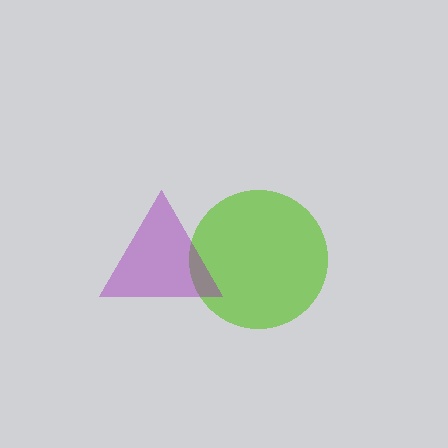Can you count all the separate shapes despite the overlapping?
Yes, there are 2 separate shapes.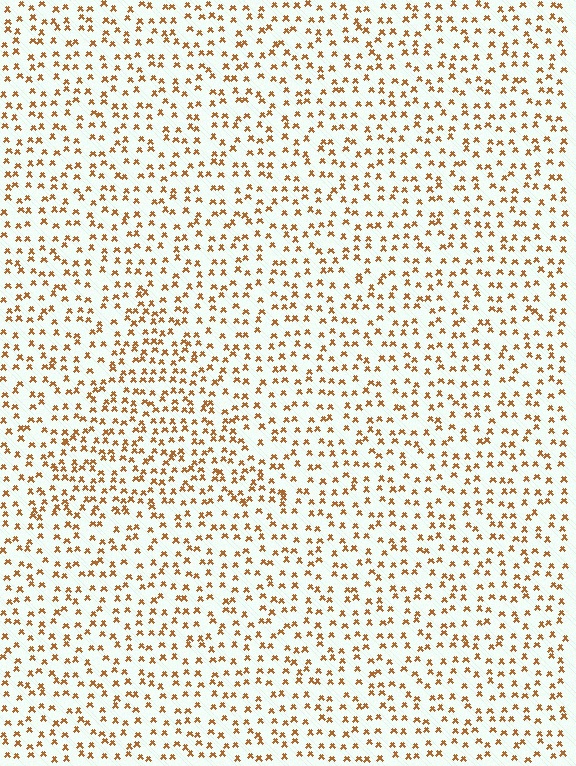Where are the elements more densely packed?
The elements are more densely packed inside the triangle boundary.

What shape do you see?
I see a triangle.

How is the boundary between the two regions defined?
The boundary is defined by a change in element density (approximately 1.5x ratio). All elements are the same color, size, and shape.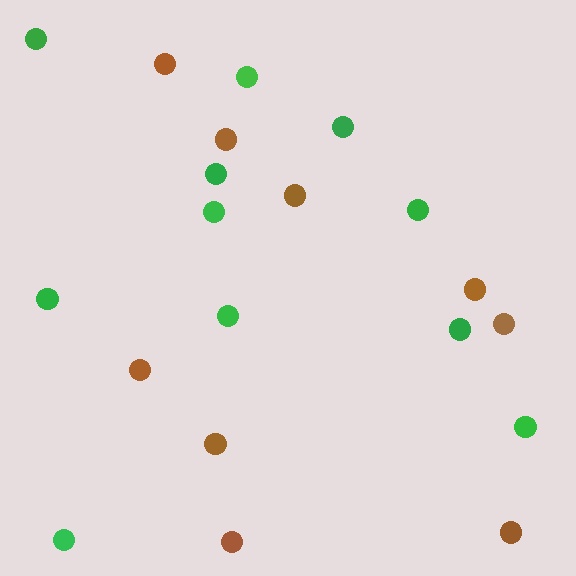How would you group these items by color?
There are 2 groups: one group of brown circles (9) and one group of green circles (11).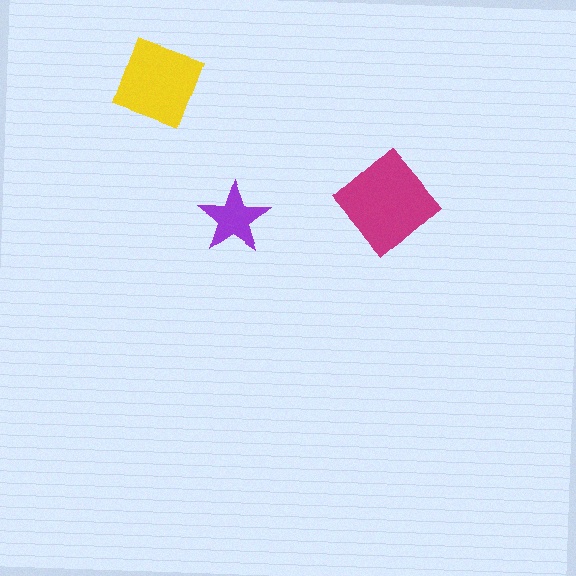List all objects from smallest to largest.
The purple star, the yellow square, the magenta diamond.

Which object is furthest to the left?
The yellow square is leftmost.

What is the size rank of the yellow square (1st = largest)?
2nd.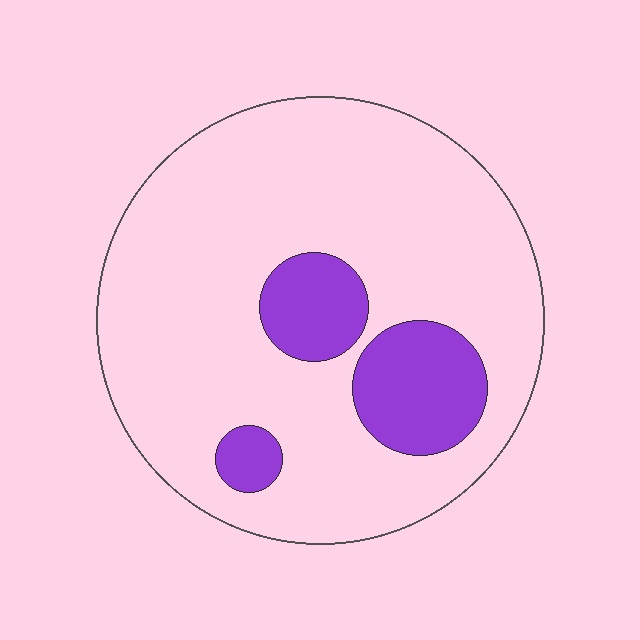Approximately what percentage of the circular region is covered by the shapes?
Approximately 15%.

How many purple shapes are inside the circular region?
3.